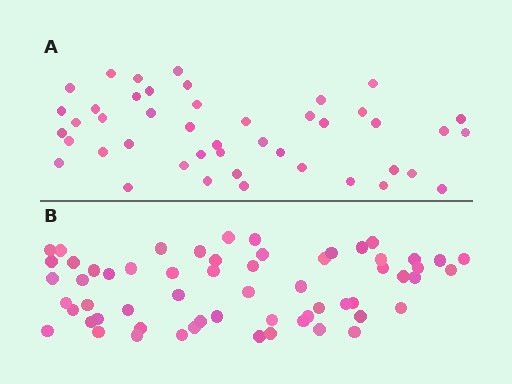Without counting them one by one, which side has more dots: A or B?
Region B (the bottom region) has more dots.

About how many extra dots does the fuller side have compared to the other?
Region B has approximately 15 more dots than region A.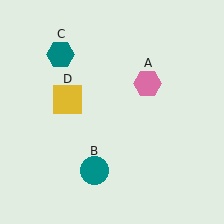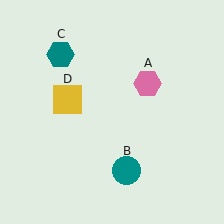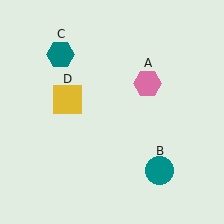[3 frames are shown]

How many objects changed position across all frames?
1 object changed position: teal circle (object B).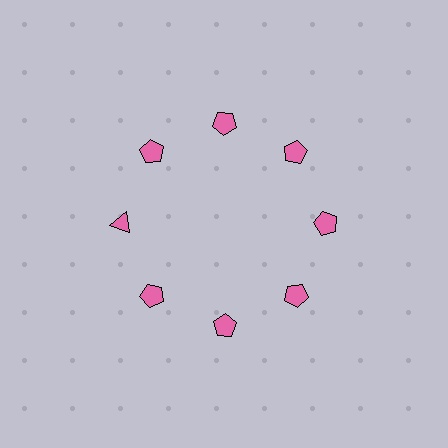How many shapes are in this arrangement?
There are 8 shapes arranged in a ring pattern.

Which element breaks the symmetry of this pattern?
The pink triangle at roughly the 9 o'clock position breaks the symmetry. All other shapes are pink pentagons.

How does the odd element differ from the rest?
It has a different shape: triangle instead of pentagon.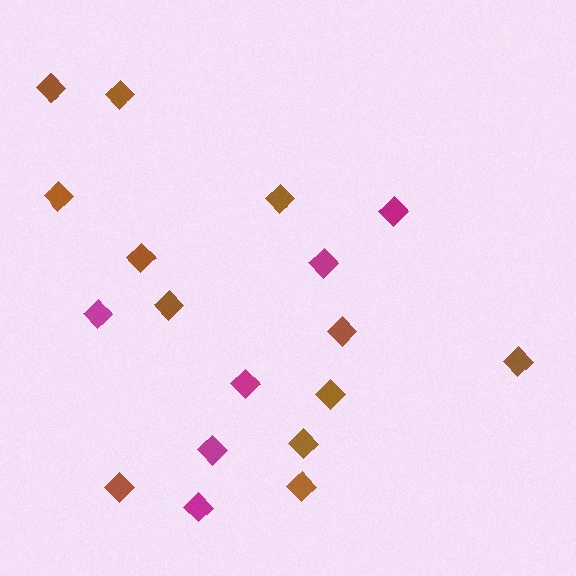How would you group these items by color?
There are 2 groups: one group of magenta diamonds (6) and one group of brown diamonds (12).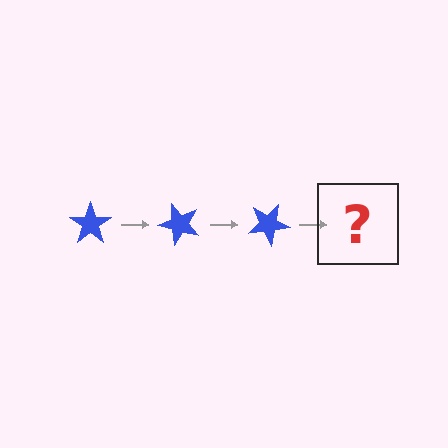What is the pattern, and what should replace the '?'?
The pattern is that the star rotates 50 degrees each step. The '?' should be a blue star rotated 150 degrees.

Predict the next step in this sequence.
The next step is a blue star rotated 150 degrees.